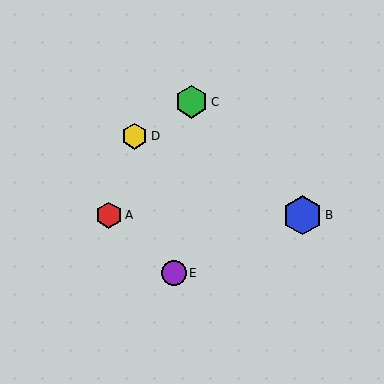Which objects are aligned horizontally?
Objects A, B are aligned horizontally.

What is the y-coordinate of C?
Object C is at y≈102.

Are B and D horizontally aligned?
No, B is at y≈215 and D is at y≈136.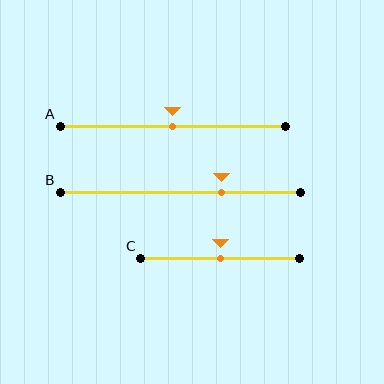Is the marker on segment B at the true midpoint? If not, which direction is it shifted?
No, the marker on segment B is shifted to the right by about 17% of the segment length.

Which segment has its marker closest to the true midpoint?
Segment A has its marker closest to the true midpoint.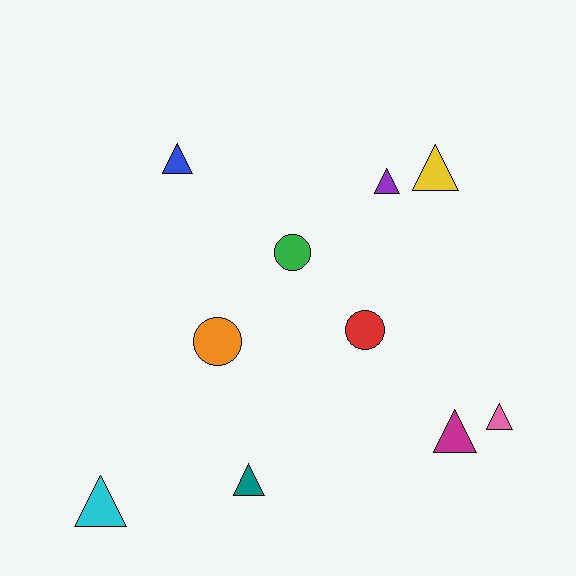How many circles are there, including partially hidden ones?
There are 3 circles.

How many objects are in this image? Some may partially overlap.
There are 10 objects.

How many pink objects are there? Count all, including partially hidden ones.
There is 1 pink object.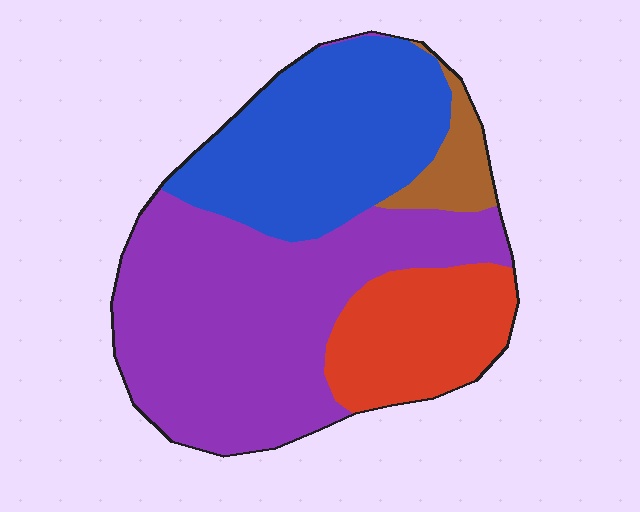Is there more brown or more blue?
Blue.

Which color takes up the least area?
Brown, at roughly 5%.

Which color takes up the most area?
Purple, at roughly 45%.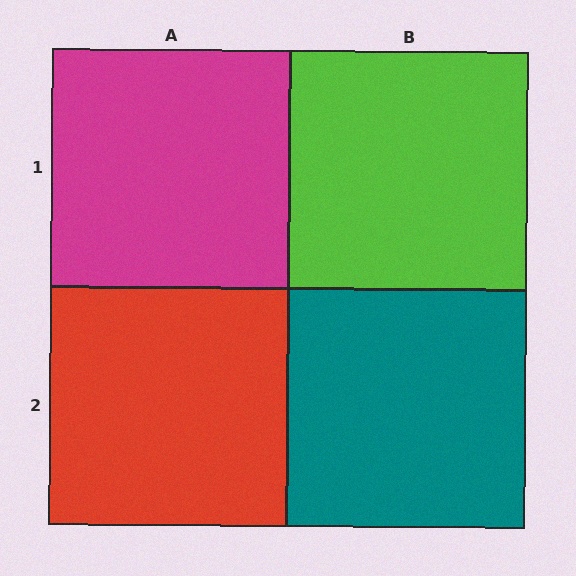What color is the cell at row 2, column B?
Teal.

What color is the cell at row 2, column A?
Red.